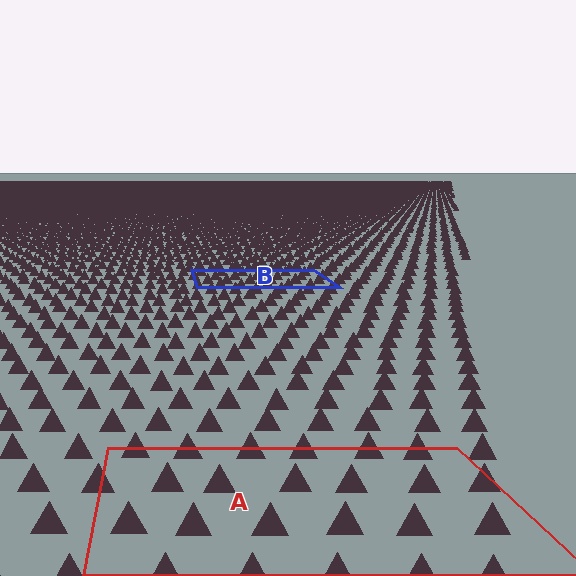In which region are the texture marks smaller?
The texture marks are smaller in region B, because it is farther away.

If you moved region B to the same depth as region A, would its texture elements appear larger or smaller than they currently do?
They would appear larger. At a closer depth, the same texture elements are projected at a bigger on-screen size.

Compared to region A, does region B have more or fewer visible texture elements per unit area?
Region B has more texture elements per unit area — they are packed more densely because it is farther away.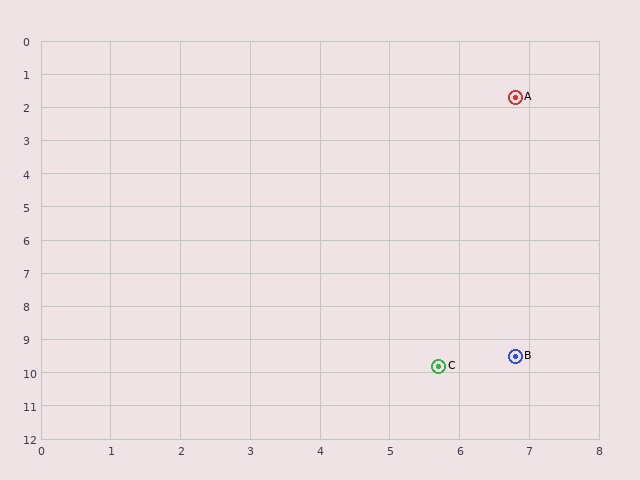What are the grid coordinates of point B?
Point B is at approximately (6.8, 9.5).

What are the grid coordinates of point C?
Point C is at approximately (5.7, 9.8).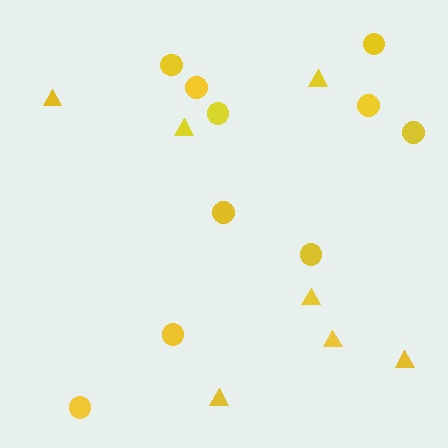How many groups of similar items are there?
There are 2 groups: one group of triangles (7) and one group of circles (10).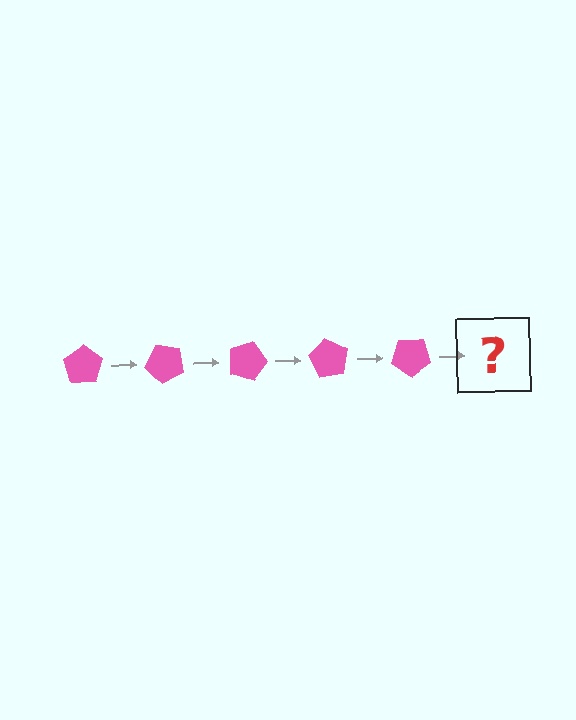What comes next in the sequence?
The next element should be a pink pentagon rotated 225 degrees.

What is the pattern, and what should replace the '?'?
The pattern is that the pentagon rotates 45 degrees each step. The '?' should be a pink pentagon rotated 225 degrees.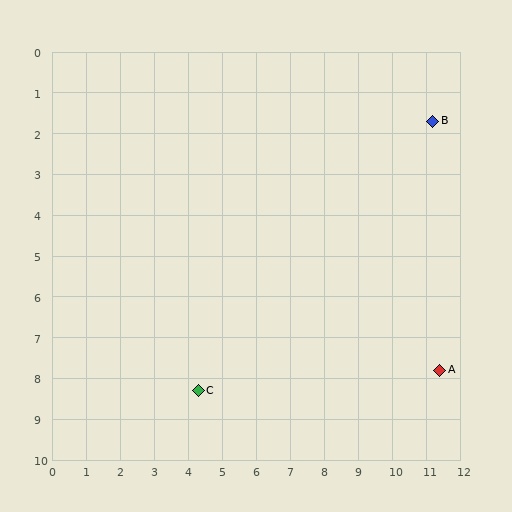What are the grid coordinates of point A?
Point A is at approximately (11.4, 7.8).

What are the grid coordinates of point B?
Point B is at approximately (11.2, 1.7).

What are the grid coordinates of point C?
Point C is at approximately (4.3, 8.3).